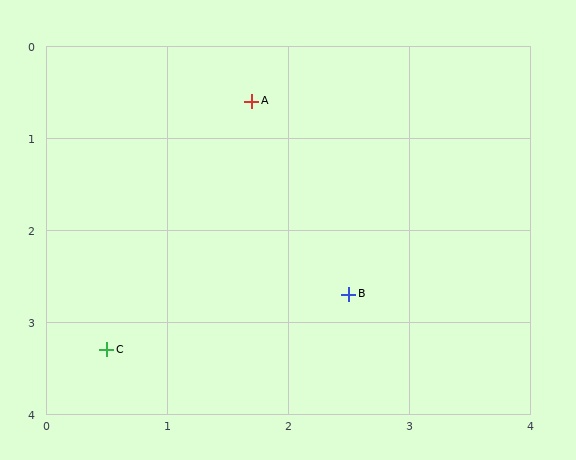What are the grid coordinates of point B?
Point B is at approximately (2.5, 2.7).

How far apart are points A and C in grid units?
Points A and C are about 3.0 grid units apart.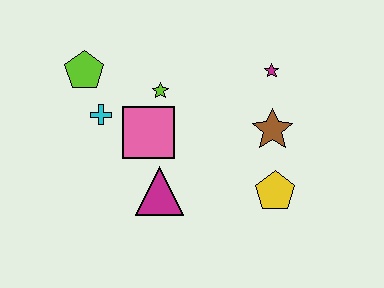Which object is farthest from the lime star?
The yellow pentagon is farthest from the lime star.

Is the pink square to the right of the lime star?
No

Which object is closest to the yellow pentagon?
The brown star is closest to the yellow pentagon.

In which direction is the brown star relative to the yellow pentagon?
The brown star is above the yellow pentagon.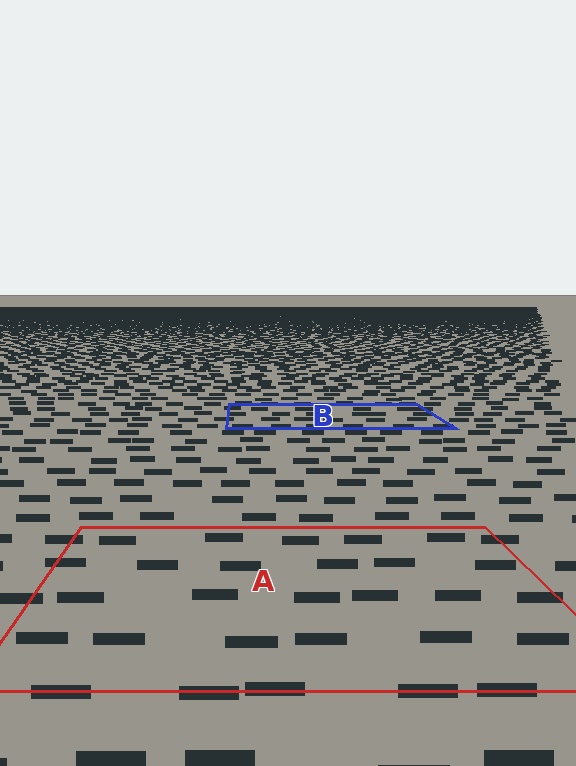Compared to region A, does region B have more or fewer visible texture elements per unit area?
Region B has more texture elements per unit area — they are packed more densely because it is farther away.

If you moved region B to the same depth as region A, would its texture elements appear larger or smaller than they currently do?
They would appear larger. At a closer depth, the same texture elements are projected at a bigger on-screen size.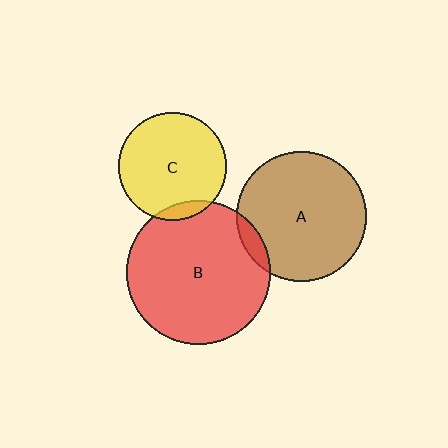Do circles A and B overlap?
Yes.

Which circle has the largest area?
Circle B (red).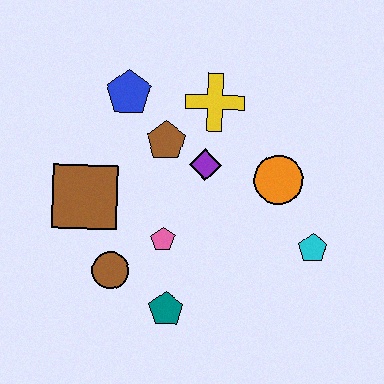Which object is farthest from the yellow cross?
The teal pentagon is farthest from the yellow cross.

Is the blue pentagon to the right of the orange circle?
No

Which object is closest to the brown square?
The brown circle is closest to the brown square.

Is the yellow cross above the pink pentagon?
Yes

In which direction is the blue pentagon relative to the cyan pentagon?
The blue pentagon is to the left of the cyan pentagon.